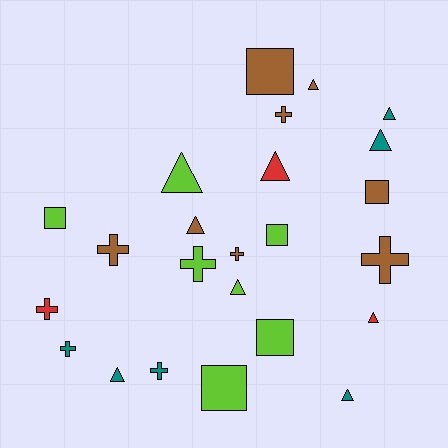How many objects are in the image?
There are 24 objects.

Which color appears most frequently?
Brown, with 8 objects.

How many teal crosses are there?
There are 2 teal crosses.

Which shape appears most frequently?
Triangle, with 10 objects.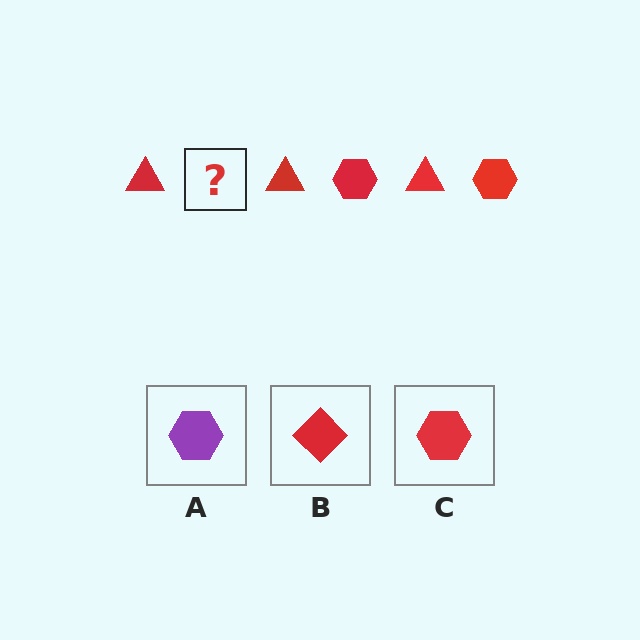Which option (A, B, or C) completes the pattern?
C.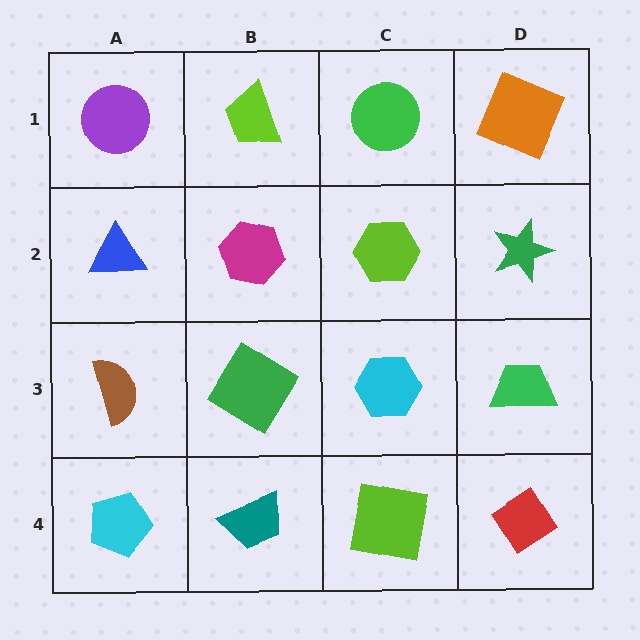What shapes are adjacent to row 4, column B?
A green diamond (row 3, column B), a cyan pentagon (row 4, column A), a lime square (row 4, column C).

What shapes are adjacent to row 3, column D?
A green star (row 2, column D), a red diamond (row 4, column D), a cyan hexagon (row 3, column C).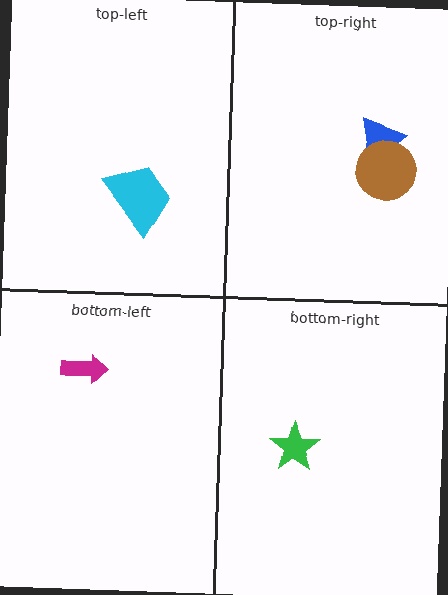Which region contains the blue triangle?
The top-right region.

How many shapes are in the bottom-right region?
1.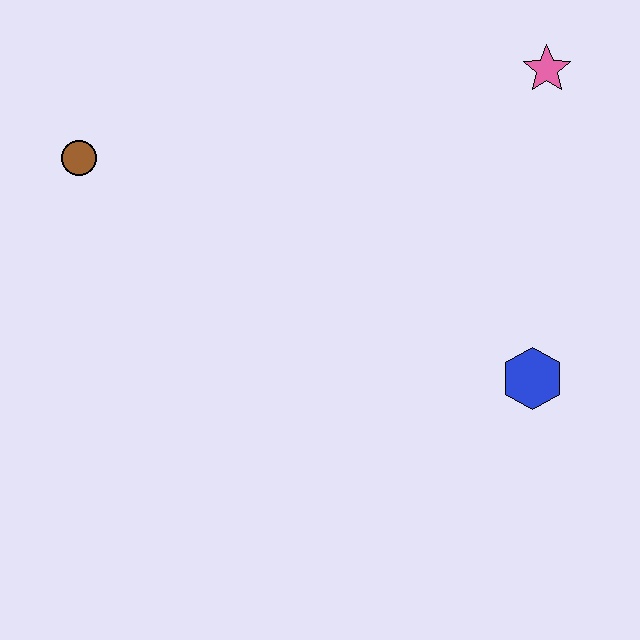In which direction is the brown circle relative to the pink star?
The brown circle is to the left of the pink star.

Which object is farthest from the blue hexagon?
The brown circle is farthest from the blue hexagon.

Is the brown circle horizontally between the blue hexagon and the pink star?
No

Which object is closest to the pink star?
The blue hexagon is closest to the pink star.